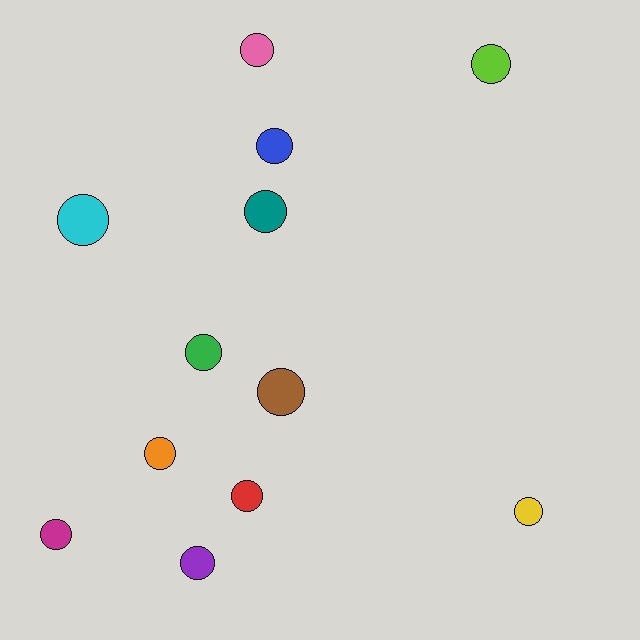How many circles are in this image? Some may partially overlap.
There are 12 circles.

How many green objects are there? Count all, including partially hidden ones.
There is 1 green object.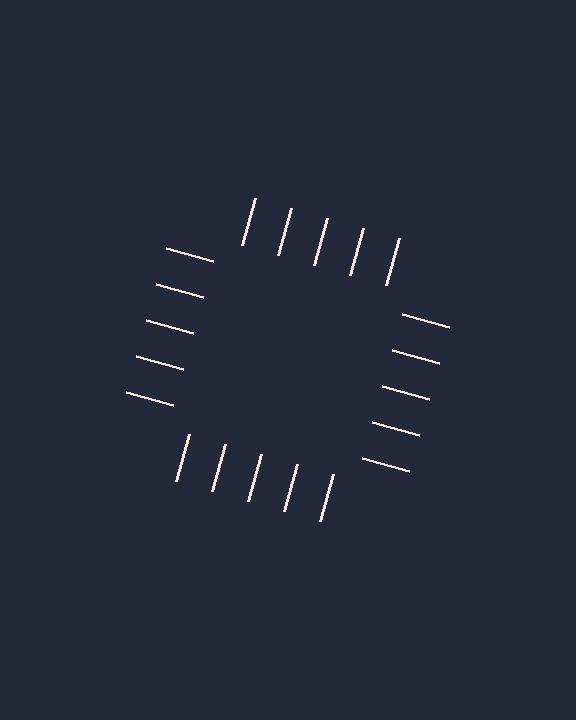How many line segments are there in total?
20 — 5 along each of the 4 edges.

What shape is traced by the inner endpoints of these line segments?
An illusory square — the line segments terminate on its edges but no continuous stroke is drawn.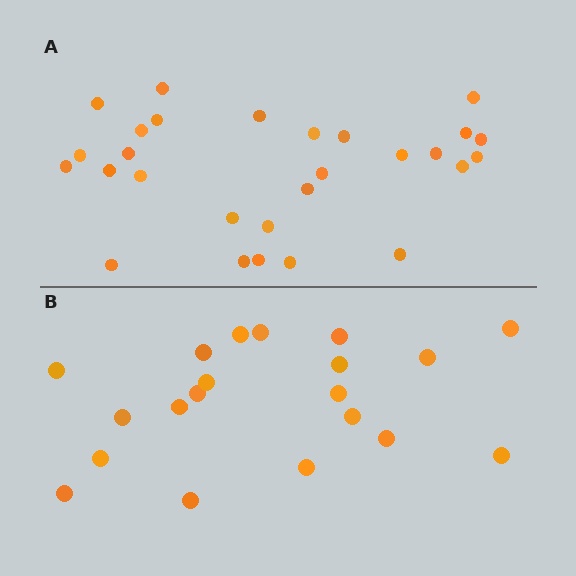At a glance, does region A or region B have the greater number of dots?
Region A (the top region) has more dots.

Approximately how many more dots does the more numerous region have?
Region A has roughly 8 or so more dots than region B.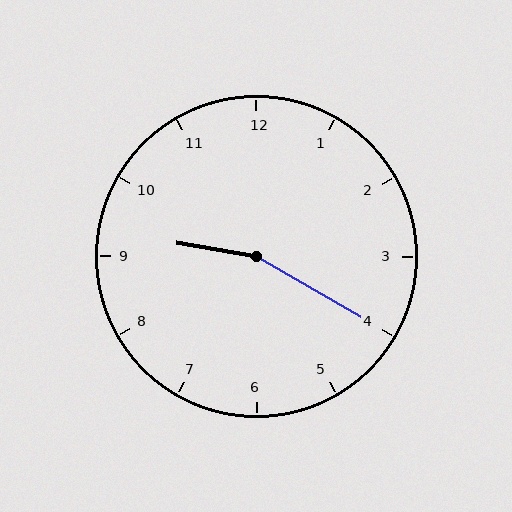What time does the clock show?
9:20.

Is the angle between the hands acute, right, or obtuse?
It is obtuse.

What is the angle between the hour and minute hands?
Approximately 160 degrees.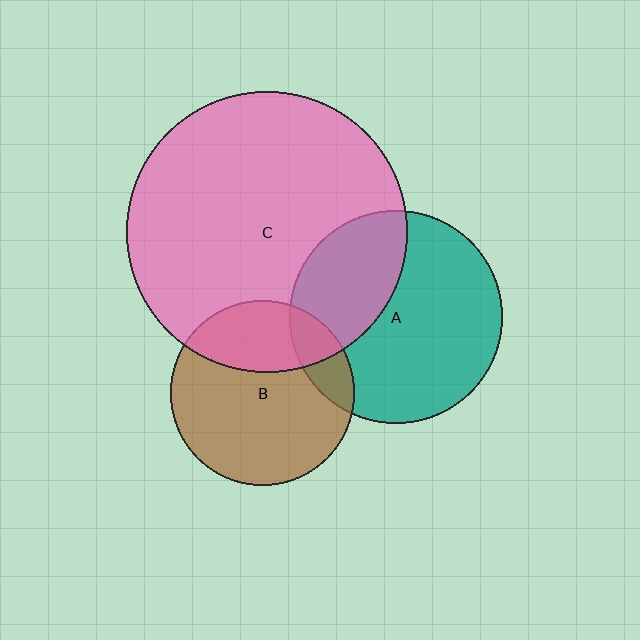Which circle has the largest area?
Circle C (pink).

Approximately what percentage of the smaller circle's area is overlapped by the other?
Approximately 30%.